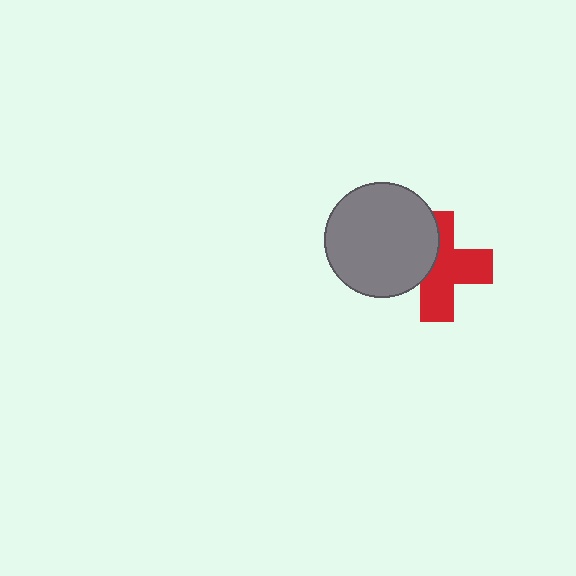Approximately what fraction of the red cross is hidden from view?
Roughly 38% of the red cross is hidden behind the gray circle.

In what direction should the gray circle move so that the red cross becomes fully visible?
The gray circle should move left. That is the shortest direction to clear the overlap and leave the red cross fully visible.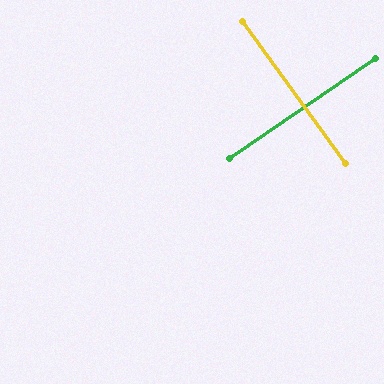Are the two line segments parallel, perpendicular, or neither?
Perpendicular — they meet at approximately 89°.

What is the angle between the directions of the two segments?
Approximately 89 degrees.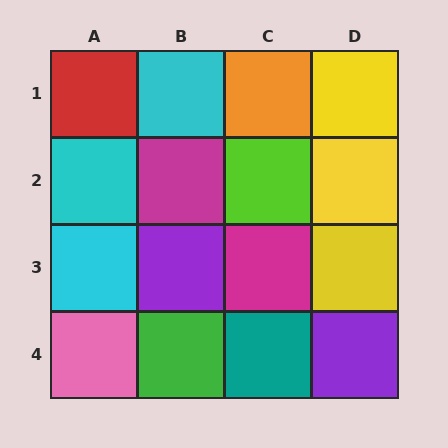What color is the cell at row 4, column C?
Teal.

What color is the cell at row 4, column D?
Purple.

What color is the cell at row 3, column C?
Magenta.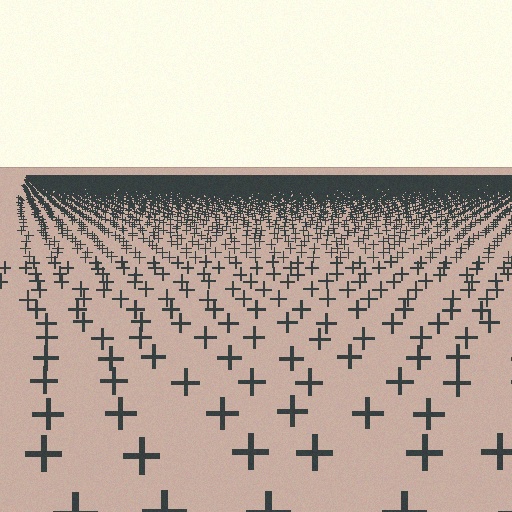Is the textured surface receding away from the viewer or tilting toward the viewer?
The surface is receding away from the viewer. Texture elements get smaller and denser toward the top.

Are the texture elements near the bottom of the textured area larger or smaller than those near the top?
Larger. Near the bottom, elements are closer to the viewer and appear at a bigger on-screen size.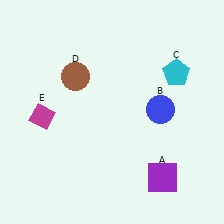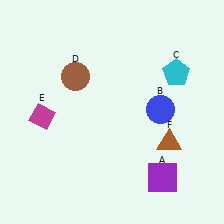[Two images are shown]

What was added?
A brown triangle (F) was added in Image 2.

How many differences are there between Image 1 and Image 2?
There is 1 difference between the two images.